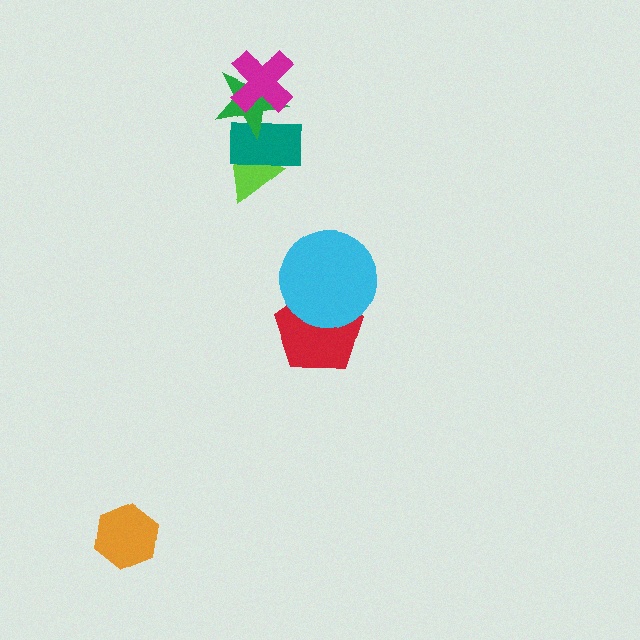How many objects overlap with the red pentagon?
1 object overlaps with the red pentagon.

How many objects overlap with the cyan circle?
1 object overlaps with the cyan circle.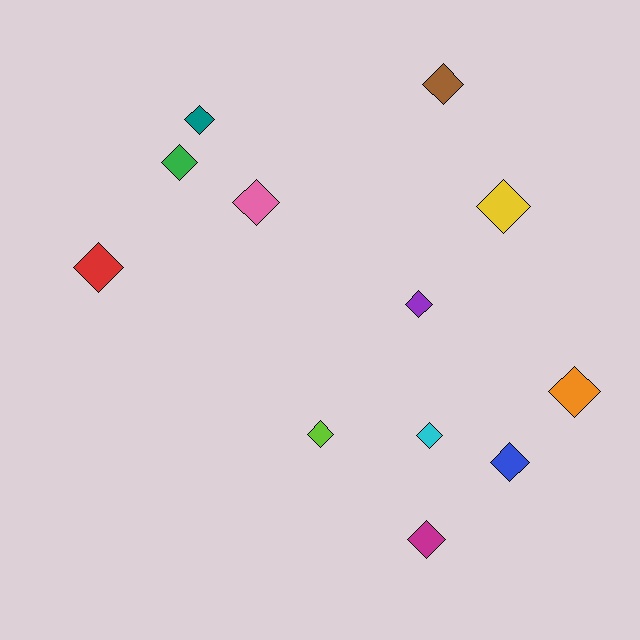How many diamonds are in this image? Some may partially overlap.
There are 12 diamonds.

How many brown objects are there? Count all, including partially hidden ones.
There is 1 brown object.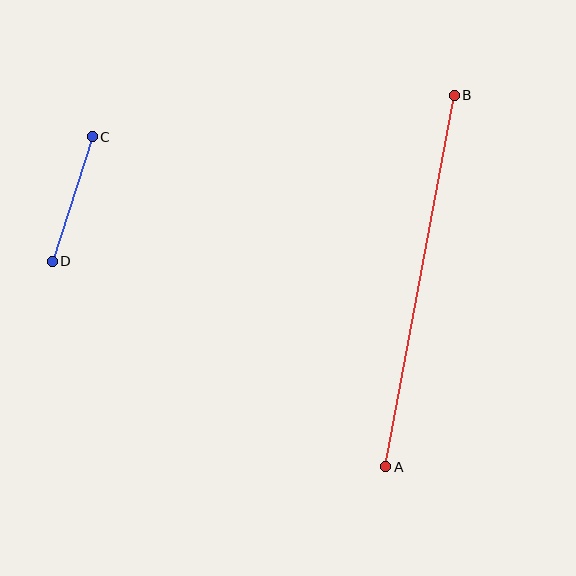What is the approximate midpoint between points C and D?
The midpoint is at approximately (72, 199) pixels.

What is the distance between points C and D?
The distance is approximately 131 pixels.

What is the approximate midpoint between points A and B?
The midpoint is at approximately (420, 281) pixels.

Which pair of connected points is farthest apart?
Points A and B are farthest apart.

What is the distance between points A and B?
The distance is approximately 378 pixels.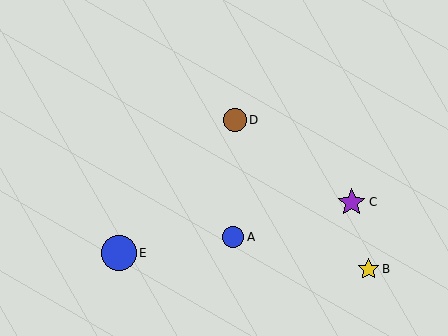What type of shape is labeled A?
Shape A is a blue circle.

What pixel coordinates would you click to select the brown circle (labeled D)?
Click at (235, 120) to select the brown circle D.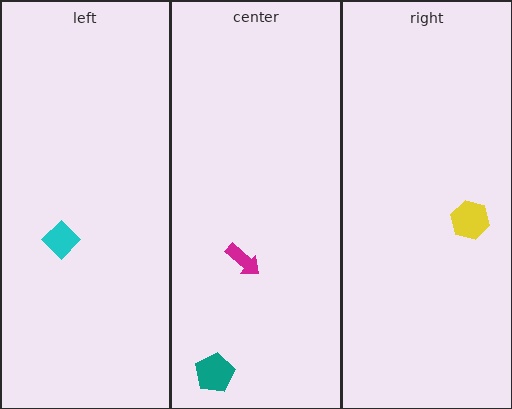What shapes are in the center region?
The magenta arrow, the teal pentagon.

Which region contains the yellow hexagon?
The right region.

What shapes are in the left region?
The cyan diamond.